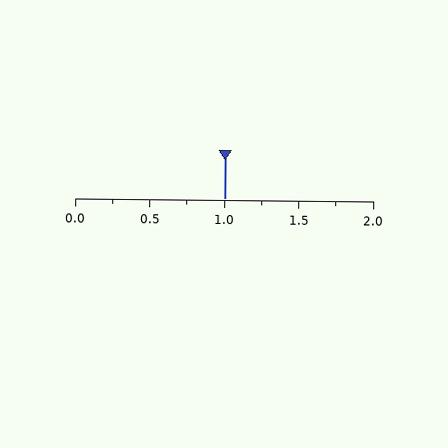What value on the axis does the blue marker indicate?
The marker indicates approximately 1.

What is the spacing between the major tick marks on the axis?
The major ticks are spaced 0.5 apart.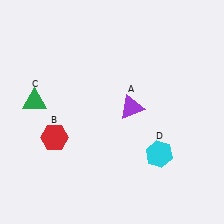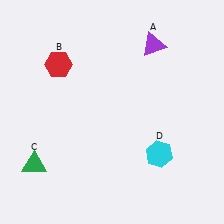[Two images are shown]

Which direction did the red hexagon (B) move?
The red hexagon (B) moved up.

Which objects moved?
The objects that moved are: the purple triangle (A), the red hexagon (B), the green triangle (C).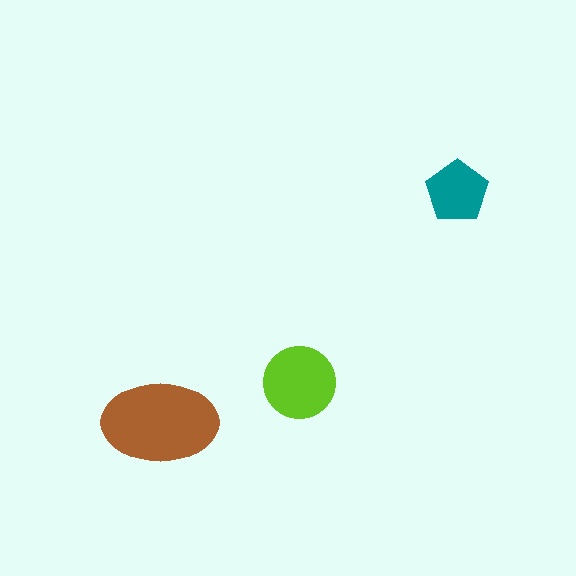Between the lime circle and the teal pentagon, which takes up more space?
The lime circle.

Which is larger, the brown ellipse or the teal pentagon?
The brown ellipse.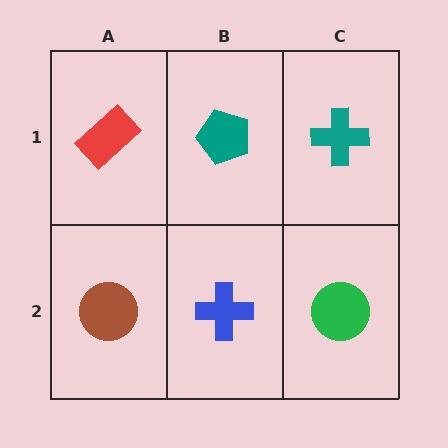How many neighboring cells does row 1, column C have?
2.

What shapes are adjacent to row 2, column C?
A teal cross (row 1, column C), a blue cross (row 2, column B).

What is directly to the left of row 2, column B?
A brown circle.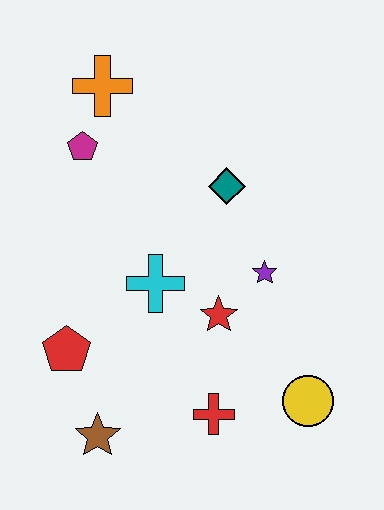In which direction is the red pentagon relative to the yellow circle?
The red pentagon is to the left of the yellow circle.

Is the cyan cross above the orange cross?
No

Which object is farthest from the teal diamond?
The brown star is farthest from the teal diamond.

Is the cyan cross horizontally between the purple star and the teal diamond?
No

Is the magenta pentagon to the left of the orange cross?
Yes